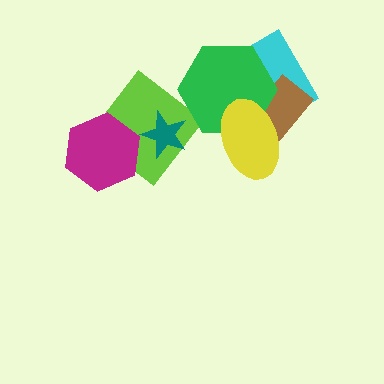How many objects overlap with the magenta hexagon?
1 object overlaps with the magenta hexagon.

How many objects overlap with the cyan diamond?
3 objects overlap with the cyan diamond.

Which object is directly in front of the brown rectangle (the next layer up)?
The green hexagon is directly in front of the brown rectangle.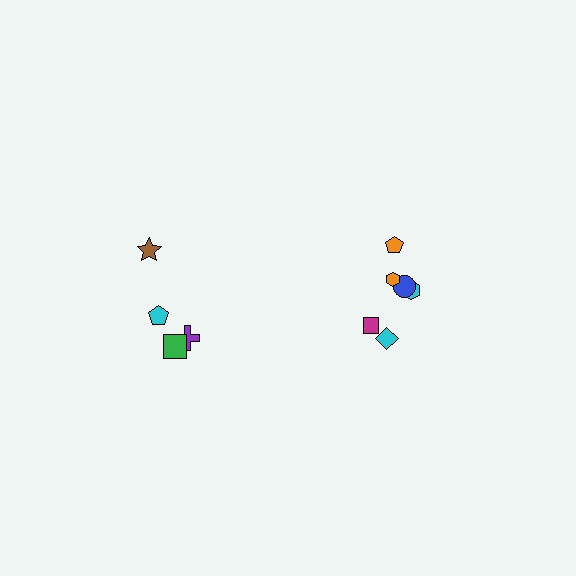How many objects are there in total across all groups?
There are 10 objects.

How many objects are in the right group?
There are 6 objects.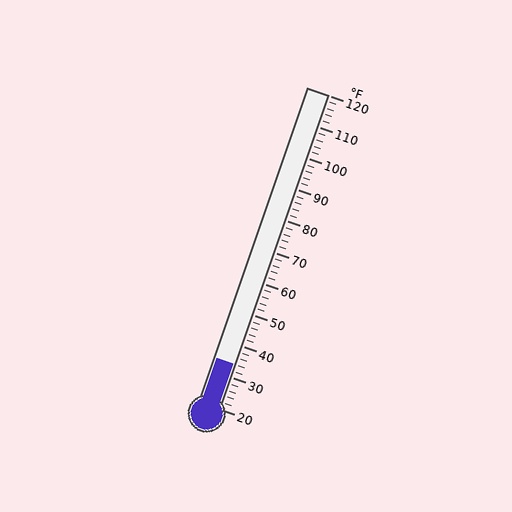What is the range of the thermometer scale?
The thermometer scale ranges from 20°F to 120°F.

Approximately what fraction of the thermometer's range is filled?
The thermometer is filled to approximately 15% of its range.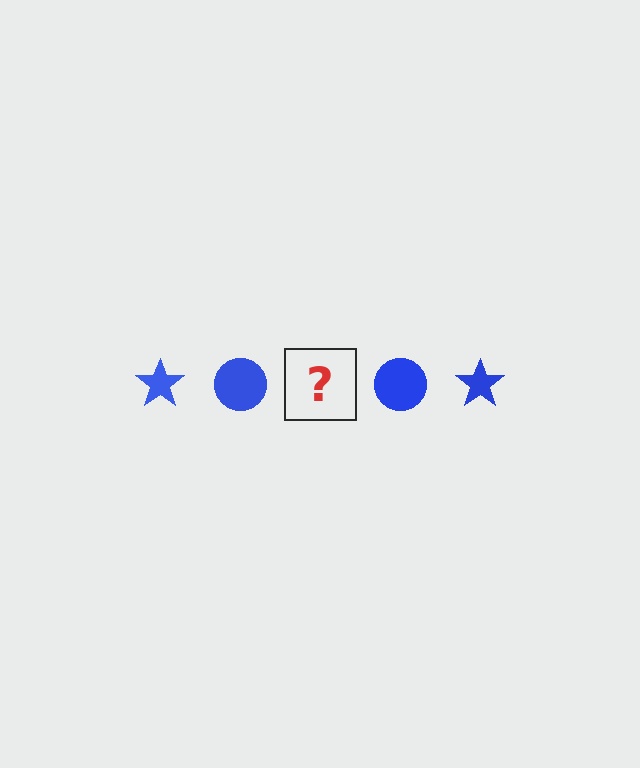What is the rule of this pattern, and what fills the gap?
The rule is that the pattern cycles through star, circle shapes in blue. The gap should be filled with a blue star.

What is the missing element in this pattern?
The missing element is a blue star.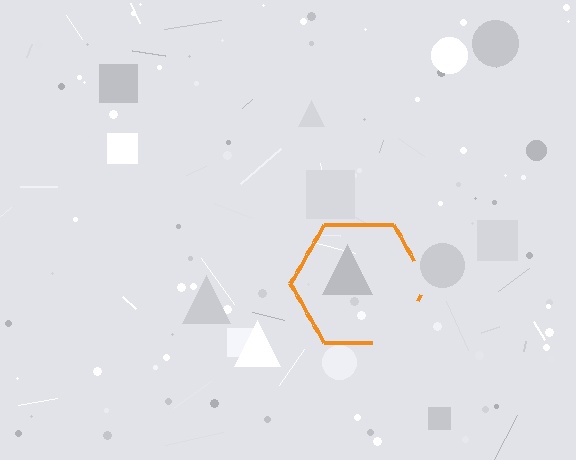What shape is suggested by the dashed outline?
The dashed outline suggests a hexagon.